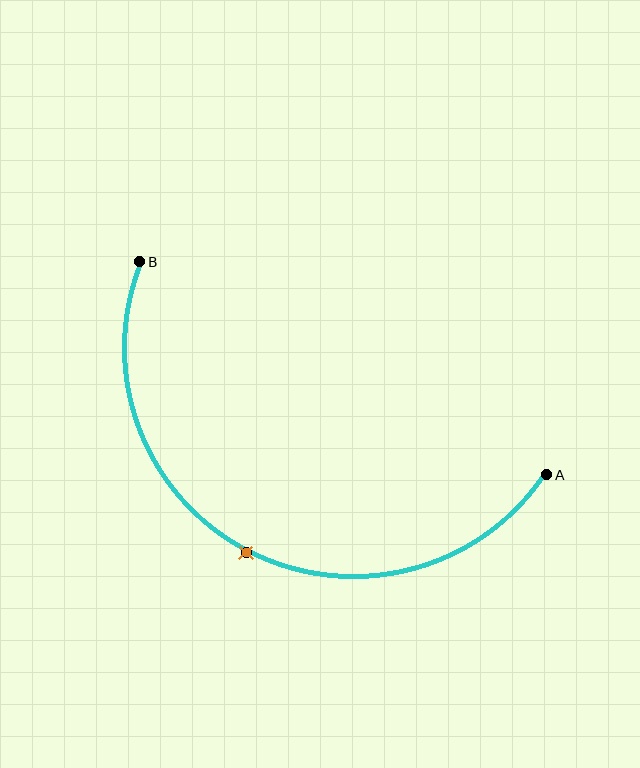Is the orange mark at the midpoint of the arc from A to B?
Yes. The orange mark lies on the arc at equal arc-length from both A and B — it is the arc midpoint.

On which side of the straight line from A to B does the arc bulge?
The arc bulges below the straight line connecting A and B.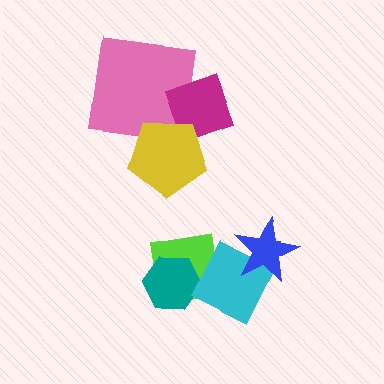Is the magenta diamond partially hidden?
Yes, it is partially covered by another shape.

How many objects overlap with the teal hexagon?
2 objects overlap with the teal hexagon.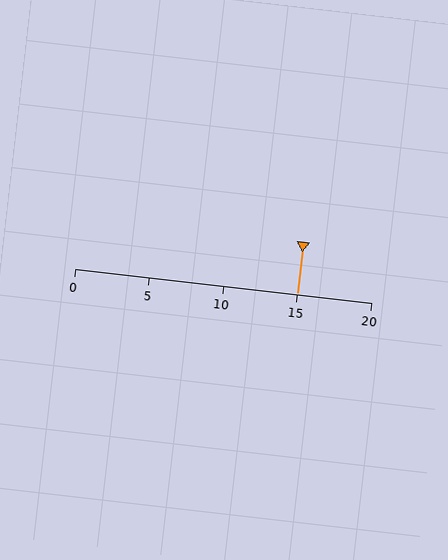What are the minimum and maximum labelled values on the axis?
The axis runs from 0 to 20.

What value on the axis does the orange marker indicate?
The marker indicates approximately 15.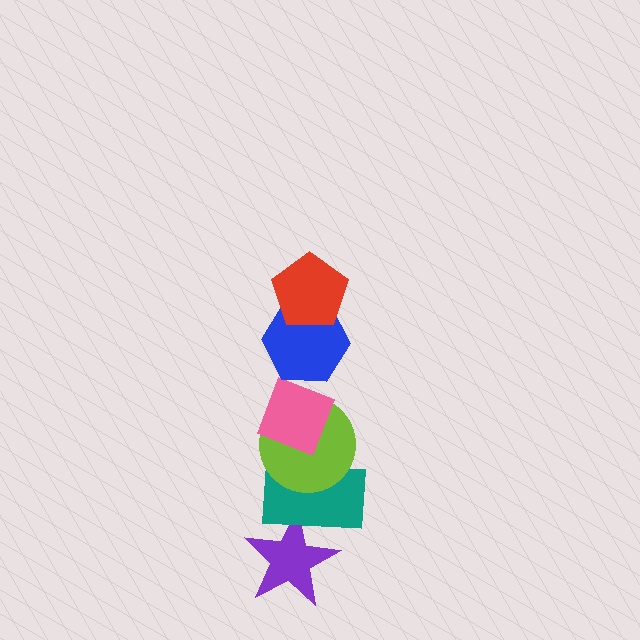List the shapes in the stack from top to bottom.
From top to bottom: the red pentagon, the blue hexagon, the pink diamond, the lime circle, the teal rectangle, the purple star.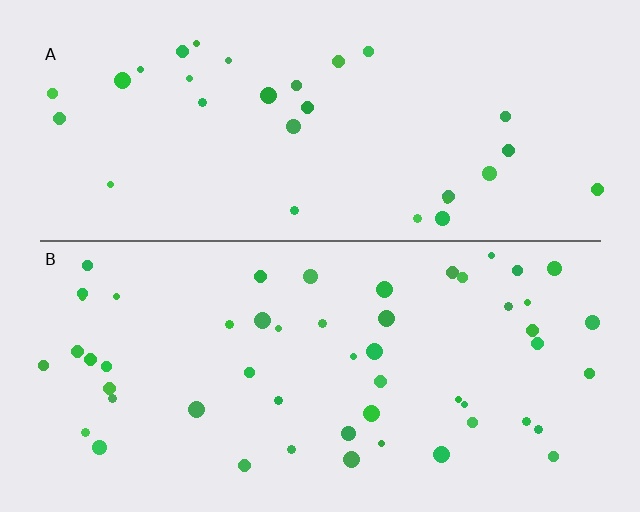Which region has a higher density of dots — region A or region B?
B (the bottom).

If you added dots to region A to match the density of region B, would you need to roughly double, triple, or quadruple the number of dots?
Approximately double.